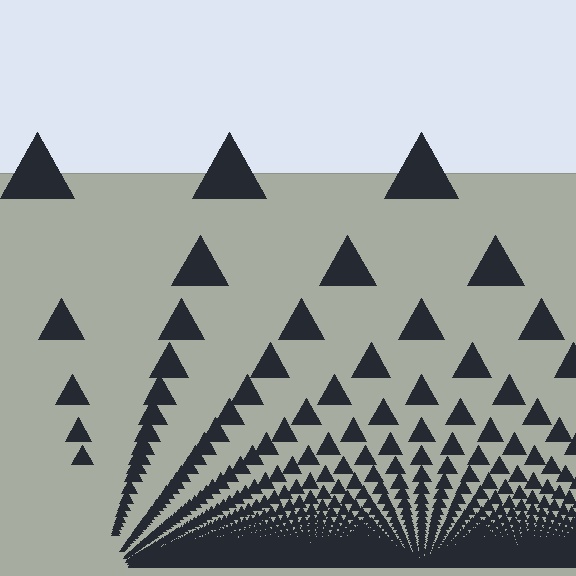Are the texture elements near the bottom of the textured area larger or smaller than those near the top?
Smaller. The gradient is inverted — elements near the bottom are smaller and denser.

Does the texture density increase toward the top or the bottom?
Density increases toward the bottom.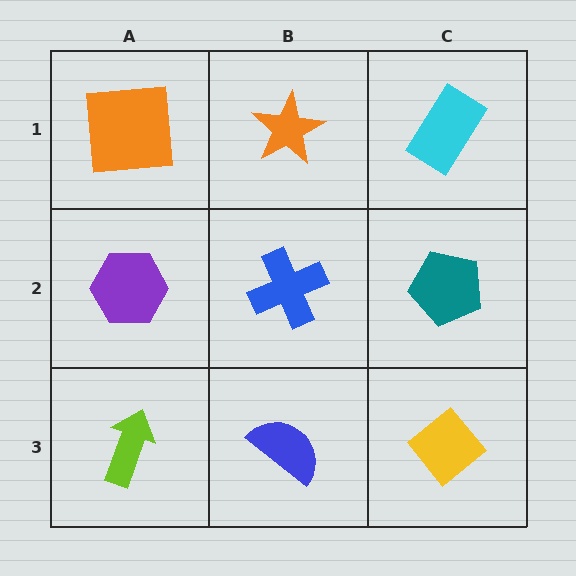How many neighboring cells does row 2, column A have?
3.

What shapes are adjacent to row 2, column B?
An orange star (row 1, column B), a blue semicircle (row 3, column B), a purple hexagon (row 2, column A), a teal pentagon (row 2, column C).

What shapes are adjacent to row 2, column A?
An orange square (row 1, column A), a lime arrow (row 3, column A), a blue cross (row 2, column B).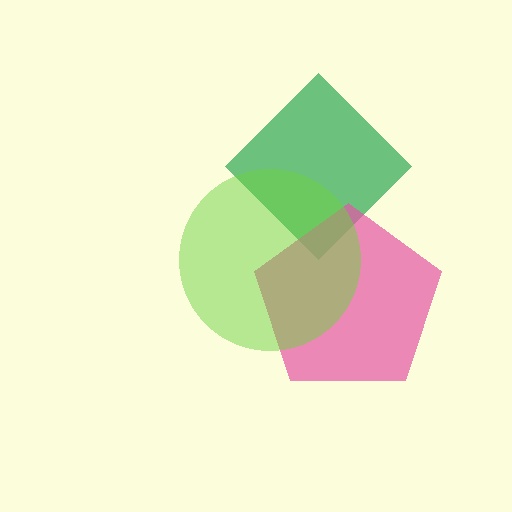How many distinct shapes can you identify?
There are 3 distinct shapes: a green diamond, a pink pentagon, a lime circle.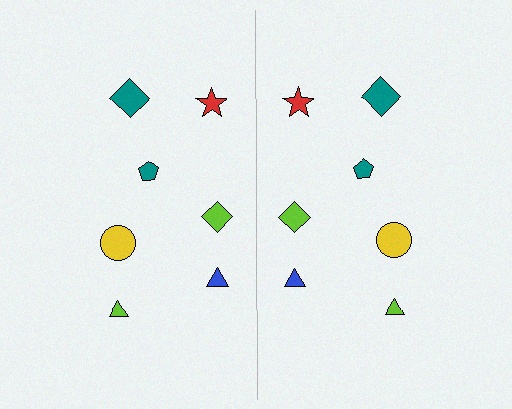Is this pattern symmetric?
Yes, this pattern has bilateral (reflection) symmetry.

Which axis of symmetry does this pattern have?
The pattern has a vertical axis of symmetry running through the center of the image.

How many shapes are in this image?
There are 14 shapes in this image.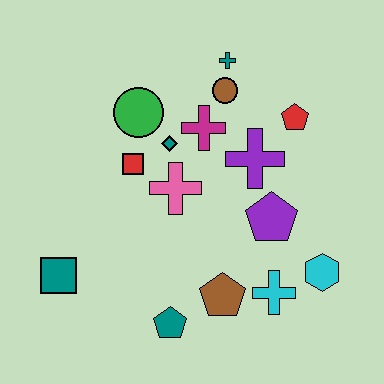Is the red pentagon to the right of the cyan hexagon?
No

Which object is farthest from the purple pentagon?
The teal square is farthest from the purple pentagon.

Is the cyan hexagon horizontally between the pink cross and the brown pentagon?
No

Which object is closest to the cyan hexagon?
The cyan cross is closest to the cyan hexagon.